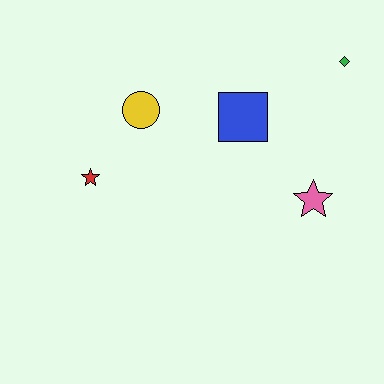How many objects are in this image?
There are 5 objects.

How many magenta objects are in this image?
There are no magenta objects.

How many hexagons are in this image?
There are no hexagons.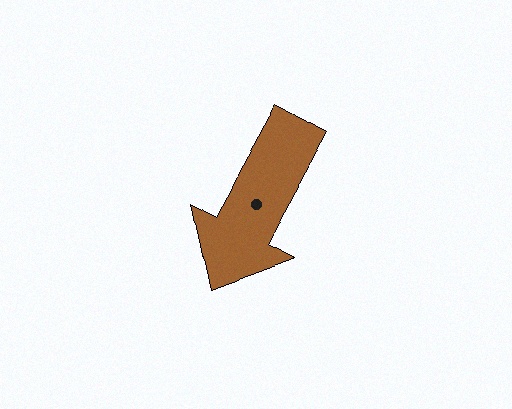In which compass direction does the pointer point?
Southwest.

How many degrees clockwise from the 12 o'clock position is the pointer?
Approximately 209 degrees.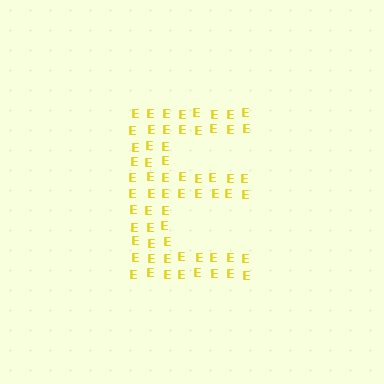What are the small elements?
The small elements are letter E's.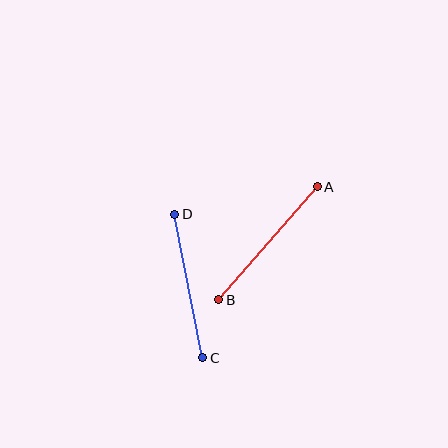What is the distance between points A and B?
The distance is approximately 150 pixels.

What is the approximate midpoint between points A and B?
The midpoint is at approximately (268, 243) pixels.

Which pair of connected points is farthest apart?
Points A and B are farthest apart.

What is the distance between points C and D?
The distance is approximately 146 pixels.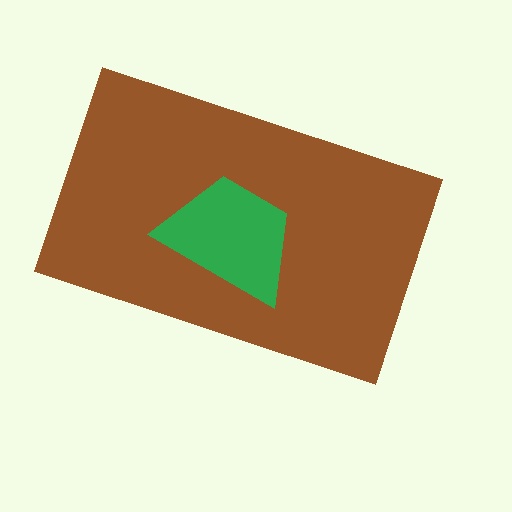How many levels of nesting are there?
2.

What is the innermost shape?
The green trapezoid.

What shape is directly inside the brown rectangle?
The green trapezoid.